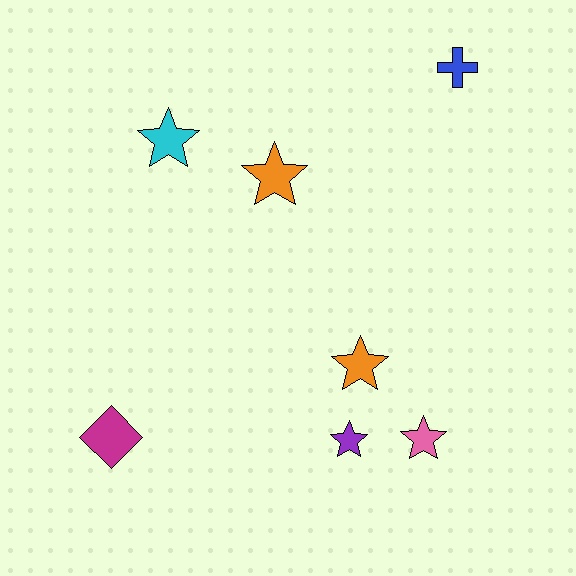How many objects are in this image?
There are 7 objects.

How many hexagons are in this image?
There are no hexagons.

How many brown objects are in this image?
There are no brown objects.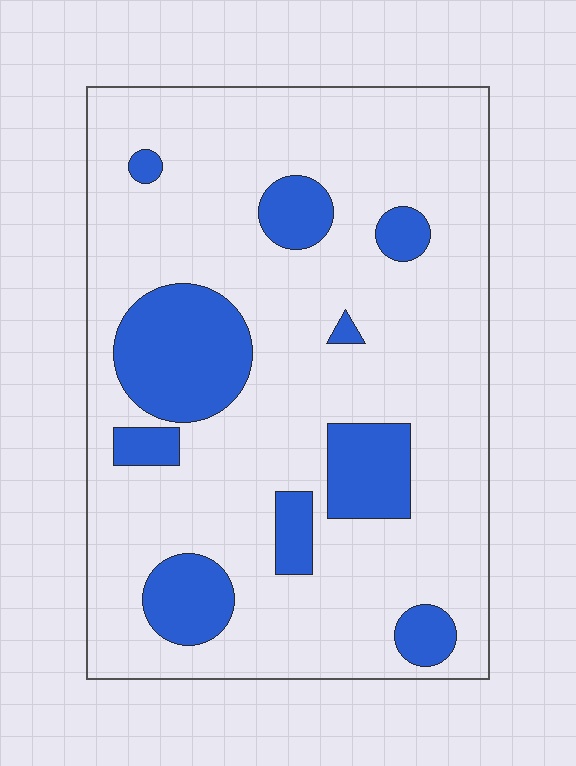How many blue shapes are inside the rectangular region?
10.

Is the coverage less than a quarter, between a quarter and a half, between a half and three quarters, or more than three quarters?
Less than a quarter.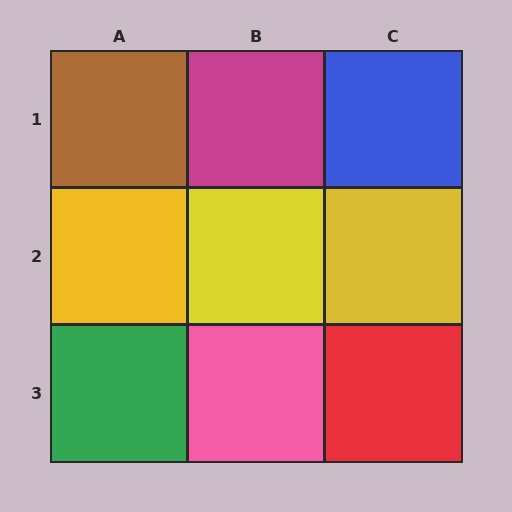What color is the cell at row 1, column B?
Magenta.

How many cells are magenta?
1 cell is magenta.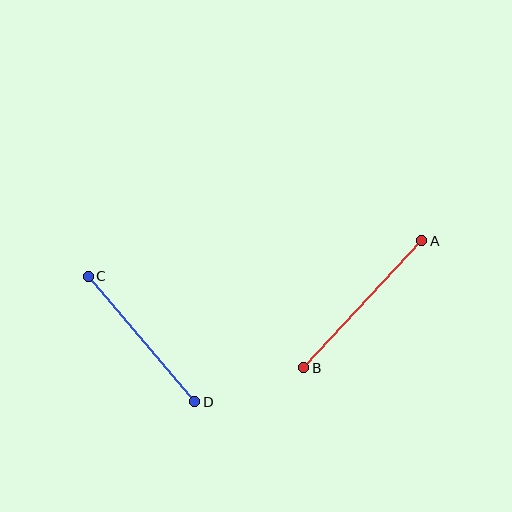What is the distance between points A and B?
The distance is approximately 174 pixels.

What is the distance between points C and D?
The distance is approximately 165 pixels.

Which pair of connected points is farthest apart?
Points A and B are farthest apart.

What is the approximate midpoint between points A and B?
The midpoint is at approximately (363, 304) pixels.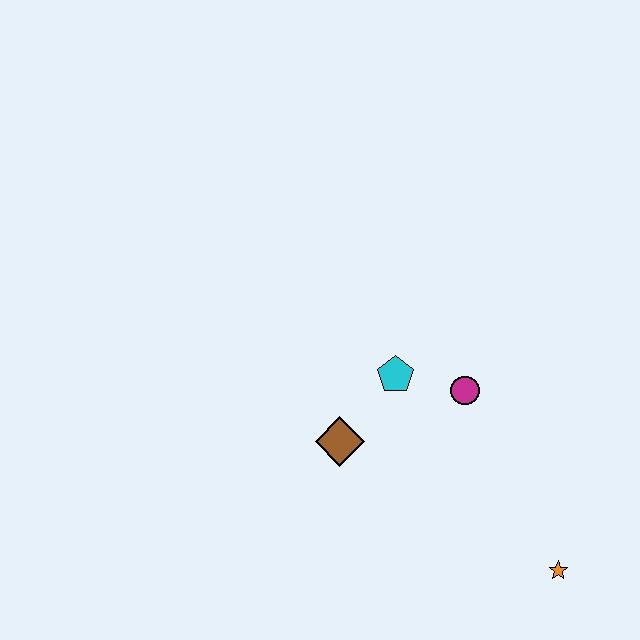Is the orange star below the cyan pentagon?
Yes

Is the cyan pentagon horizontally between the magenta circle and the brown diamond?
Yes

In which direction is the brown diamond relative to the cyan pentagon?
The brown diamond is below the cyan pentagon.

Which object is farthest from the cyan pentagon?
The orange star is farthest from the cyan pentagon.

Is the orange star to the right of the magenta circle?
Yes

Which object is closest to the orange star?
The magenta circle is closest to the orange star.